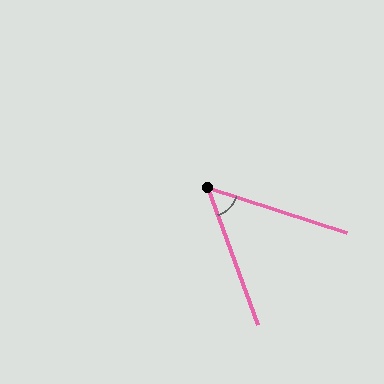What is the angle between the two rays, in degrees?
Approximately 52 degrees.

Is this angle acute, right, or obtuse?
It is acute.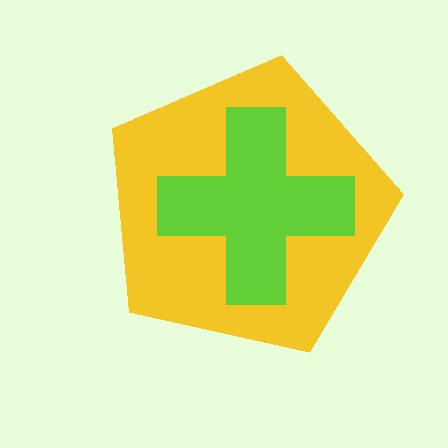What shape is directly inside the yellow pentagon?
The lime cross.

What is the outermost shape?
The yellow pentagon.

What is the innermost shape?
The lime cross.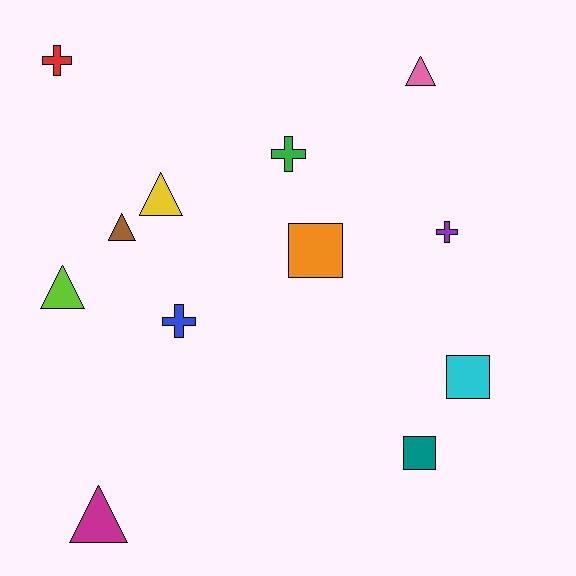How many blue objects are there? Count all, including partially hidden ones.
There is 1 blue object.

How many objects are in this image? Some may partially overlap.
There are 12 objects.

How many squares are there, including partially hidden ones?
There are 3 squares.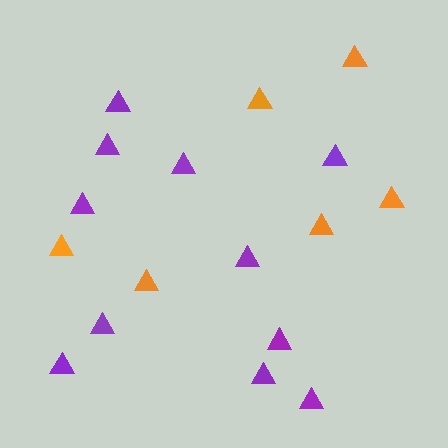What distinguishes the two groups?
There are 2 groups: one group of purple triangles (11) and one group of orange triangles (6).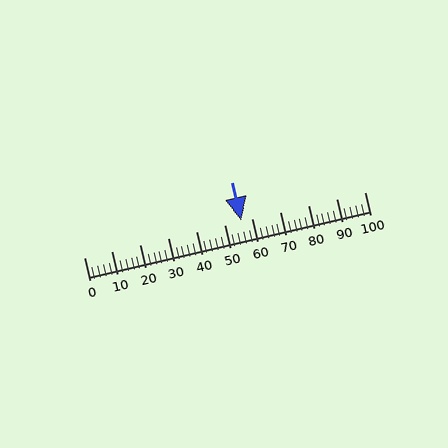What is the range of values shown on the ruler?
The ruler shows values from 0 to 100.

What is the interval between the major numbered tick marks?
The major tick marks are spaced 10 units apart.